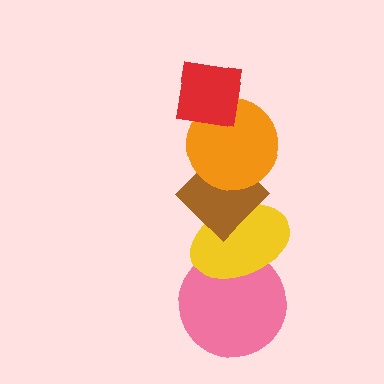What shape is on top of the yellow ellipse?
The brown diamond is on top of the yellow ellipse.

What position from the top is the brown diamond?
The brown diamond is 3rd from the top.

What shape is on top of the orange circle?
The red square is on top of the orange circle.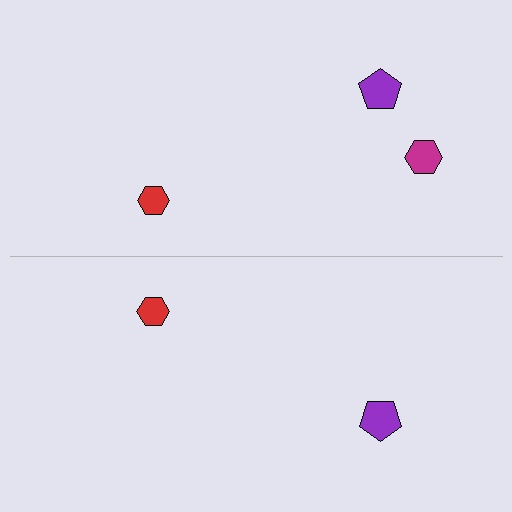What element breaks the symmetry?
A magenta hexagon is missing from the bottom side.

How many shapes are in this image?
There are 5 shapes in this image.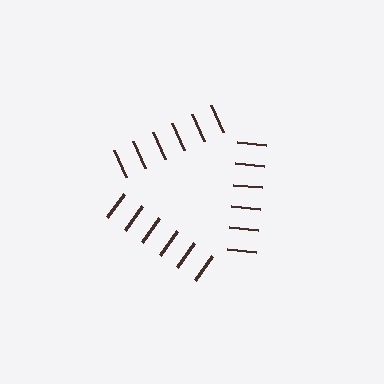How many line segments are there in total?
18 — 6 along each of the 3 edges.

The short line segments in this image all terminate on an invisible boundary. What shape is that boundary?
An illusory triangle — the line segments terminate on its edges but no continuous stroke is drawn.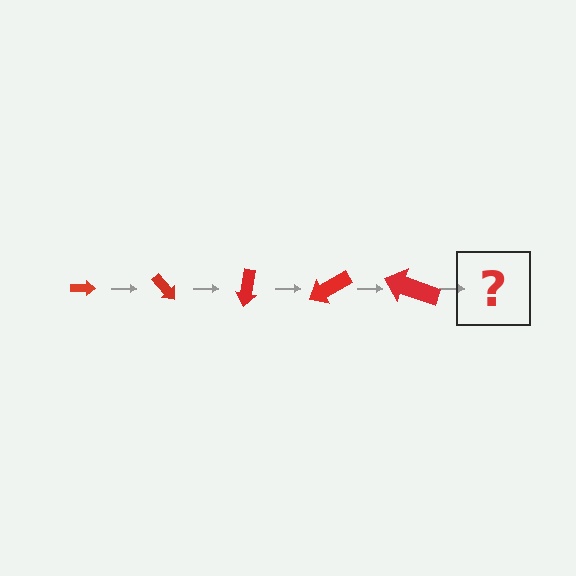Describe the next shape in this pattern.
It should be an arrow, larger than the previous one and rotated 250 degrees from the start.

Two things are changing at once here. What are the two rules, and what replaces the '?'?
The two rules are that the arrow grows larger each step and it rotates 50 degrees each step. The '?' should be an arrow, larger than the previous one and rotated 250 degrees from the start.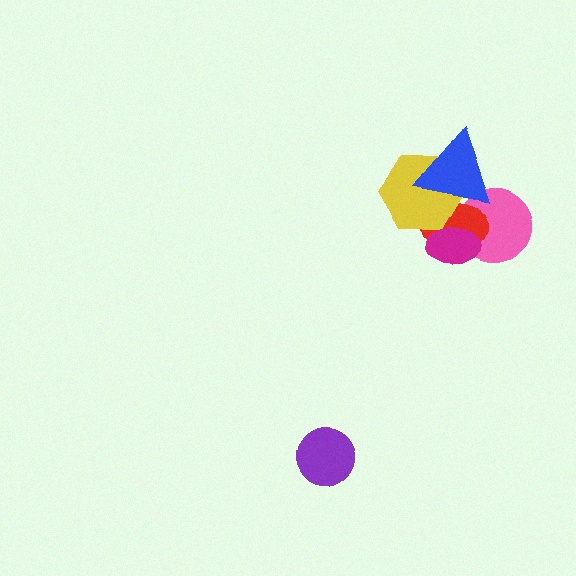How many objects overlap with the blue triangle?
3 objects overlap with the blue triangle.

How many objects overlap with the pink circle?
3 objects overlap with the pink circle.